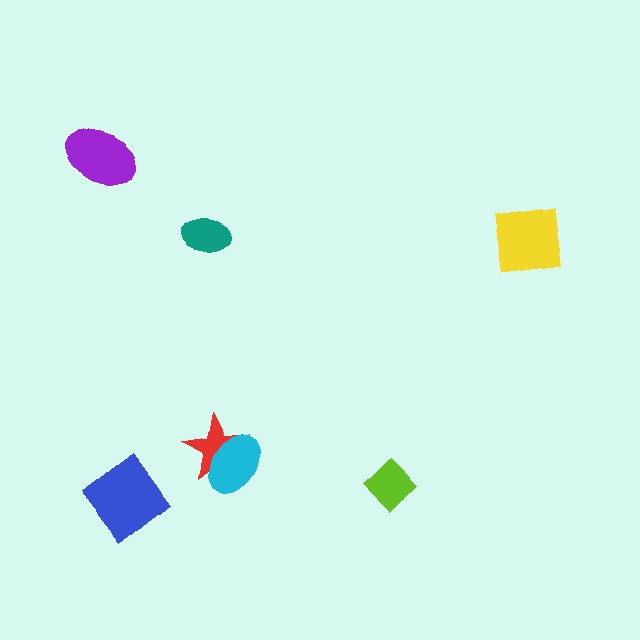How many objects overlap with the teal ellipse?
0 objects overlap with the teal ellipse.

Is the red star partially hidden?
Yes, it is partially covered by another shape.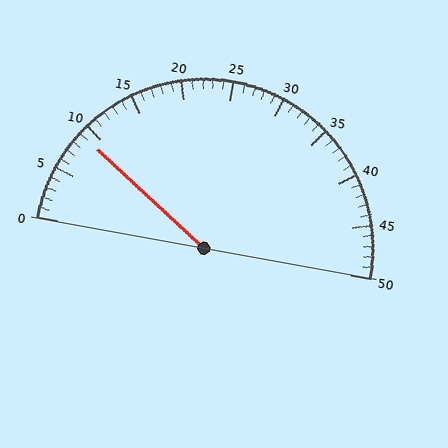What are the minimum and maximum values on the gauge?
The gauge ranges from 0 to 50.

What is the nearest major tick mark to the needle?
The nearest major tick mark is 10.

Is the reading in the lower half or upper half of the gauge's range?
The reading is in the lower half of the range (0 to 50).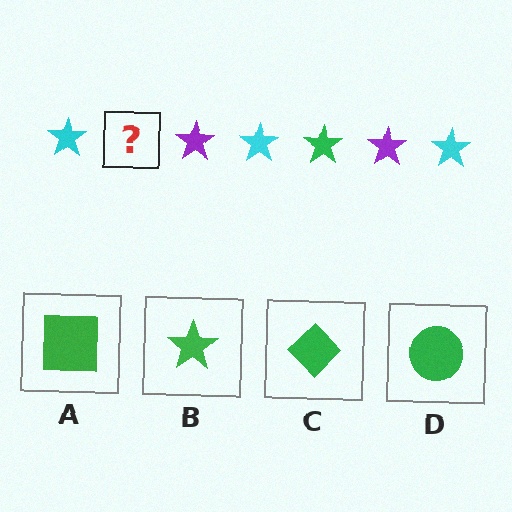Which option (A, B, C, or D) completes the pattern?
B.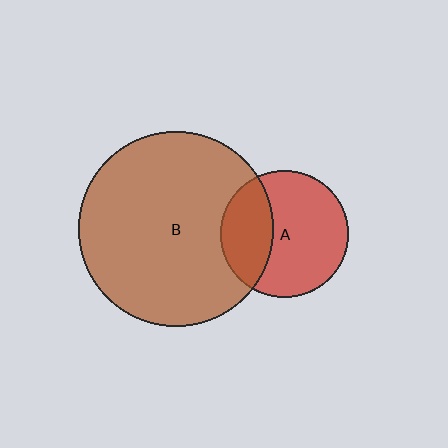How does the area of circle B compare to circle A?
Approximately 2.3 times.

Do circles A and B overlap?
Yes.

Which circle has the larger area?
Circle B (brown).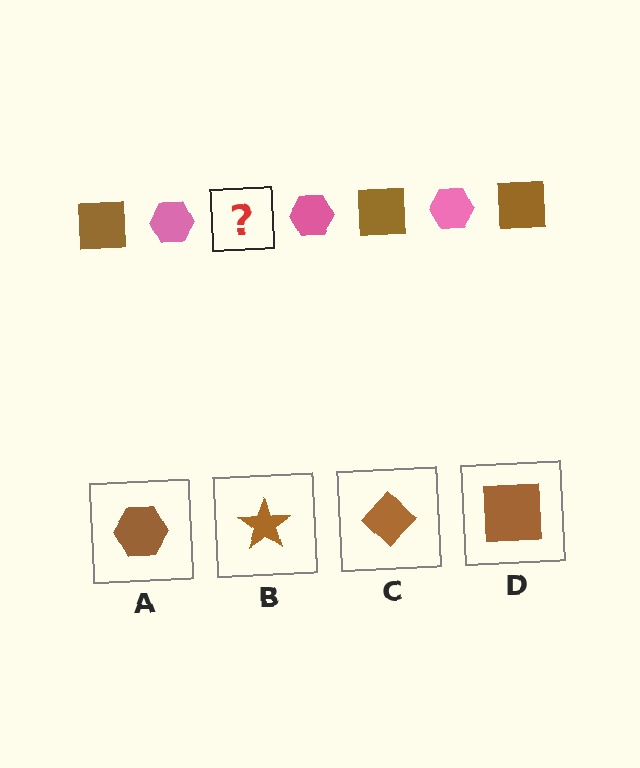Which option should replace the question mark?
Option D.